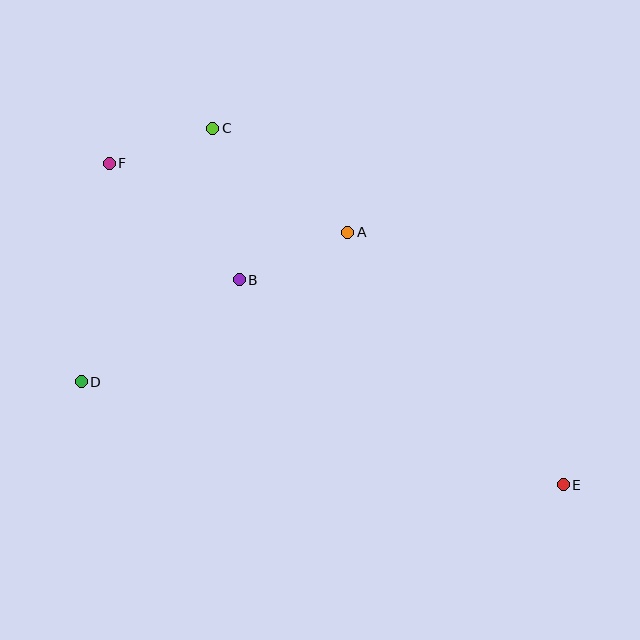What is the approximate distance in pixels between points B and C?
The distance between B and C is approximately 154 pixels.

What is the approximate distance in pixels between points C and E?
The distance between C and E is approximately 500 pixels.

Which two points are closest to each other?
Points C and F are closest to each other.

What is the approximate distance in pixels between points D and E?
The distance between D and E is approximately 493 pixels.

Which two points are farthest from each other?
Points E and F are farthest from each other.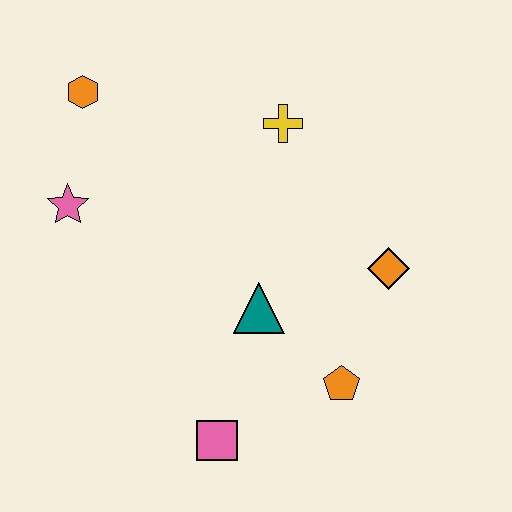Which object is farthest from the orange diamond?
The orange hexagon is farthest from the orange diamond.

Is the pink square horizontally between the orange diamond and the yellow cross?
No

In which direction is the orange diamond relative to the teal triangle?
The orange diamond is to the right of the teal triangle.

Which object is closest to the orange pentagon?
The teal triangle is closest to the orange pentagon.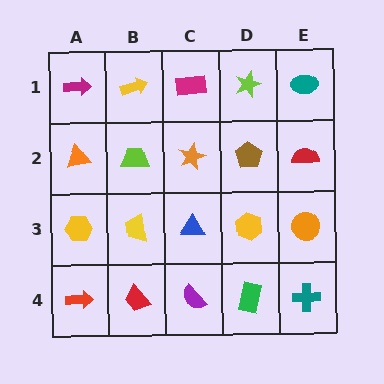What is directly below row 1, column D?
A brown pentagon.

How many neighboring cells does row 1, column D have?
3.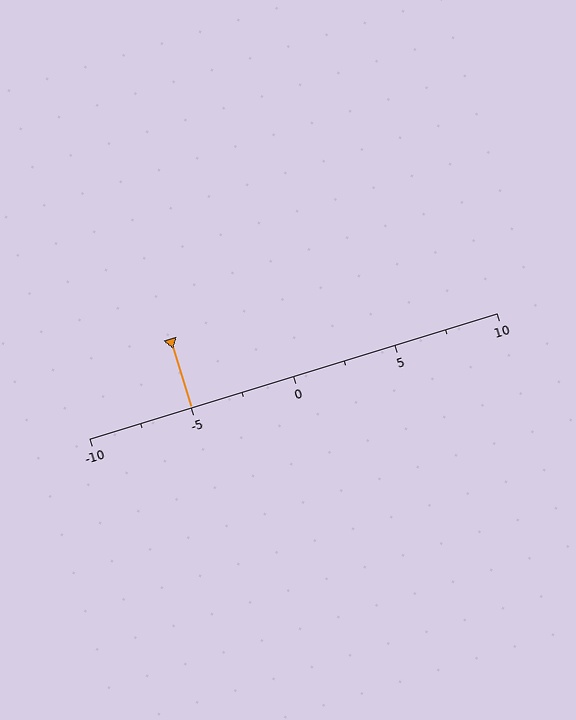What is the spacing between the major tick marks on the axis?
The major ticks are spaced 5 apart.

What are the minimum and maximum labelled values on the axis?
The axis runs from -10 to 10.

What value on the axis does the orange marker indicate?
The marker indicates approximately -5.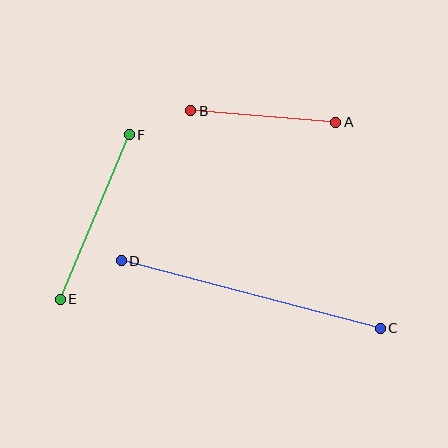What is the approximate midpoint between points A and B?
The midpoint is at approximately (263, 116) pixels.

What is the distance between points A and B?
The distance is approximately 146 pixels.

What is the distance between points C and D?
The distance is approximately 267 pixels.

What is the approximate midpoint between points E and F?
The midpoint is at approximately (95, 217) pixels.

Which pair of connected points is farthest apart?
Points C and D are farthest apart.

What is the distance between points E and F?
The distance is approximately 178 pixels.